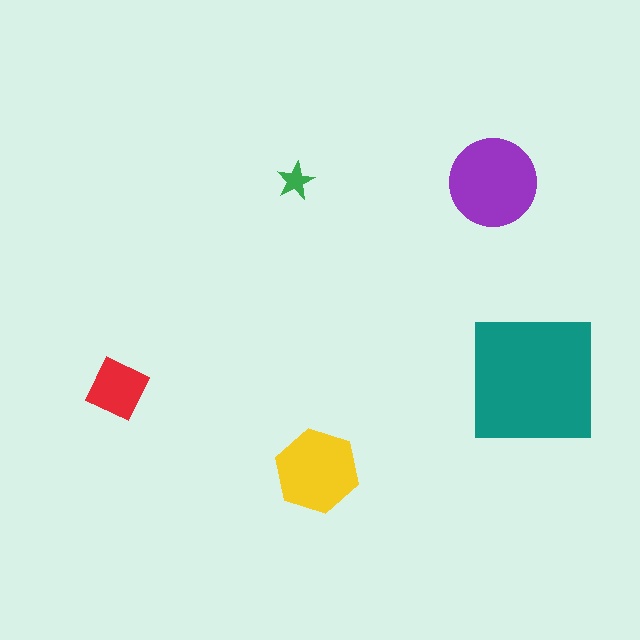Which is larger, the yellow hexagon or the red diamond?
The yellow hexagon.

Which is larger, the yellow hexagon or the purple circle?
The purple circle.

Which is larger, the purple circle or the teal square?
The teal square.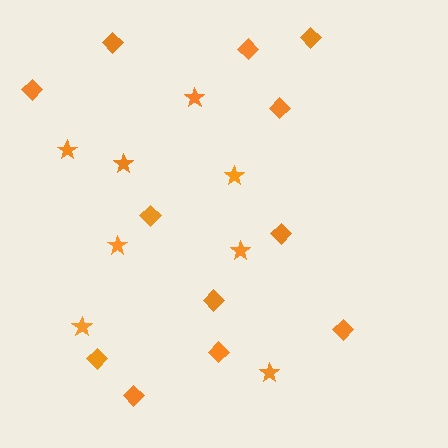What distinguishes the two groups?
There are 2 groups: one group of stars (8) and one group of diamonds (12).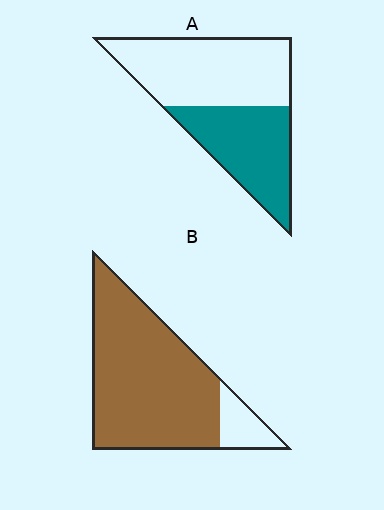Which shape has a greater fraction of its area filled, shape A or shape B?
Shape B.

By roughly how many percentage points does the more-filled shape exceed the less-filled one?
By roughly 45 percentage points (B over A).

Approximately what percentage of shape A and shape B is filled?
A is approximately 45% and B is approximately 85%.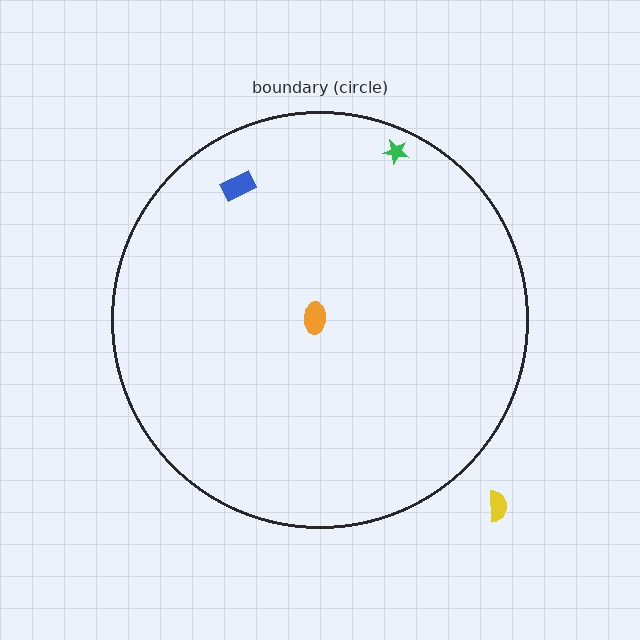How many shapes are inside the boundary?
3 inside, 1 outside.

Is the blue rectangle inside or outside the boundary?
Inside.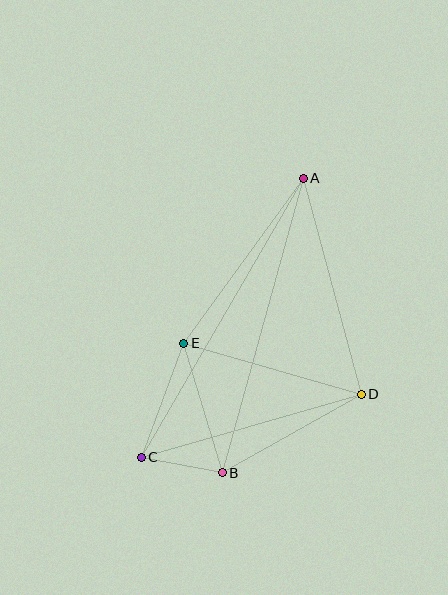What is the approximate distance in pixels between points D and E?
The distance between D and E is approximately 184 pixels.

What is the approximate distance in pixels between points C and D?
The distance between C and D is approximately 229 pixels.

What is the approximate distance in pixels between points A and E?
The distance between A and E is approximately 204 pixels.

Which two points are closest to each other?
Points B and C are closest to each other.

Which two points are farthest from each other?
Points A and C are farthest from each other.